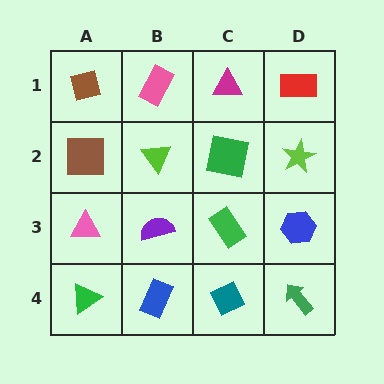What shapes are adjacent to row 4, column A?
A pink triangle (row 3, column A), a blue rectangle (row 4, column B).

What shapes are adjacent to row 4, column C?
A green rectangle (row 3, column C), a blue rectangle (row 4, column B), a green arrow (row 4, column D).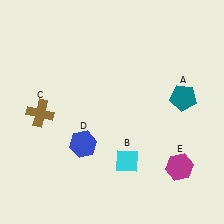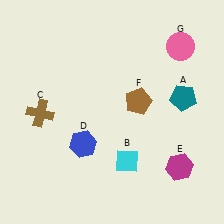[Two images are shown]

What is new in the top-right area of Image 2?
A brown pentagon (F) was added in the top-right area of Image 2.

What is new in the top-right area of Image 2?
A pink circle (G) was added in the top-right area of Image 2.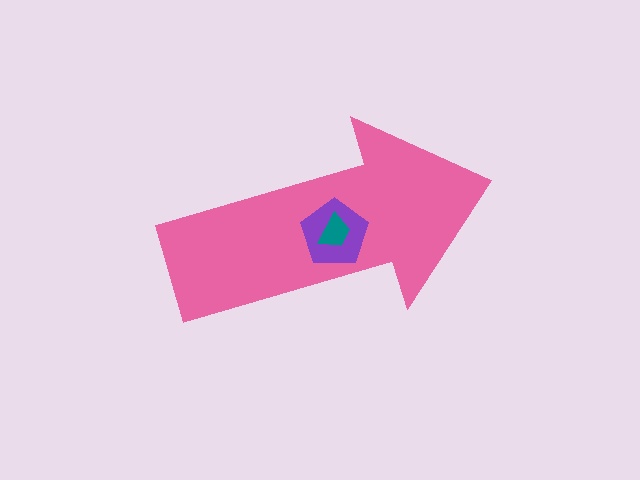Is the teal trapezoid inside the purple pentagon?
Yes.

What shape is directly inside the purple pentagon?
The teal trapezoid.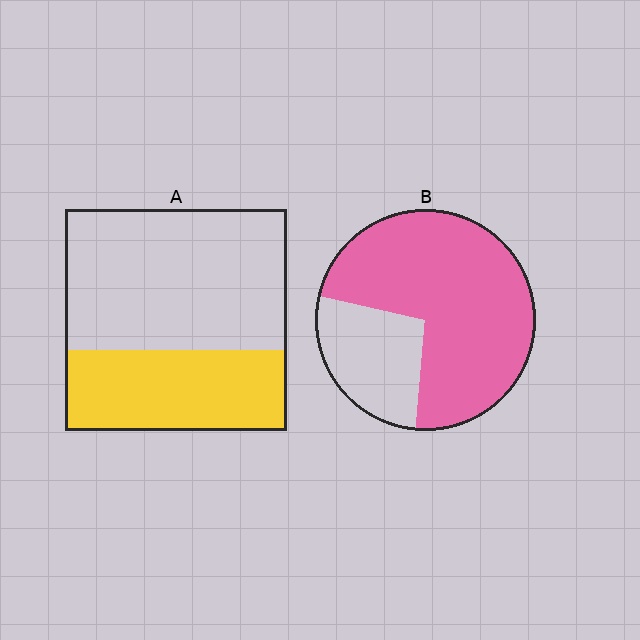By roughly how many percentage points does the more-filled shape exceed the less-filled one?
By roughly 35 percentage points (B over A).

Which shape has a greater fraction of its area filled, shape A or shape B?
Shape B.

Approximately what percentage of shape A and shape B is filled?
A is approximately 35% and B is approximately 75%.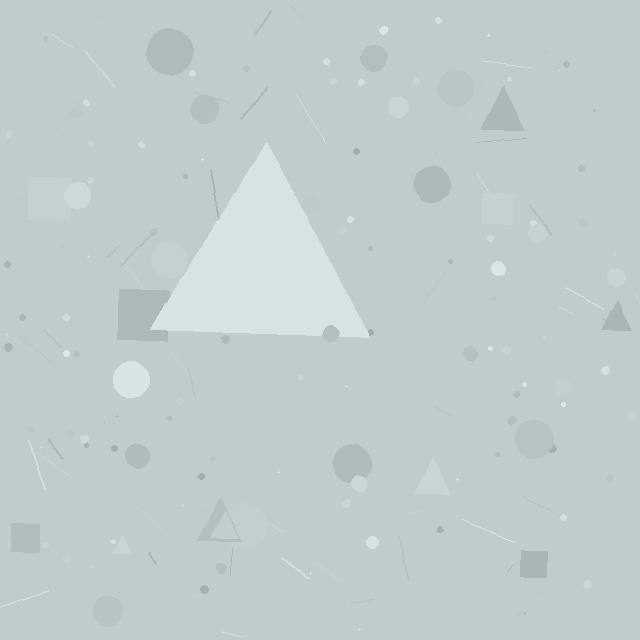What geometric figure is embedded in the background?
A triangle is embedded in the background.